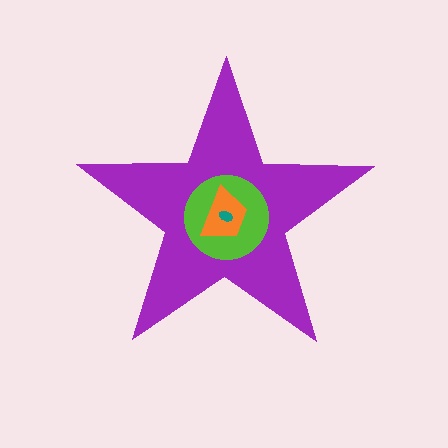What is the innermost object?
The teal ellipse.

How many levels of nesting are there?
4.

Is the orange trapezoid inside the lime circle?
Yes.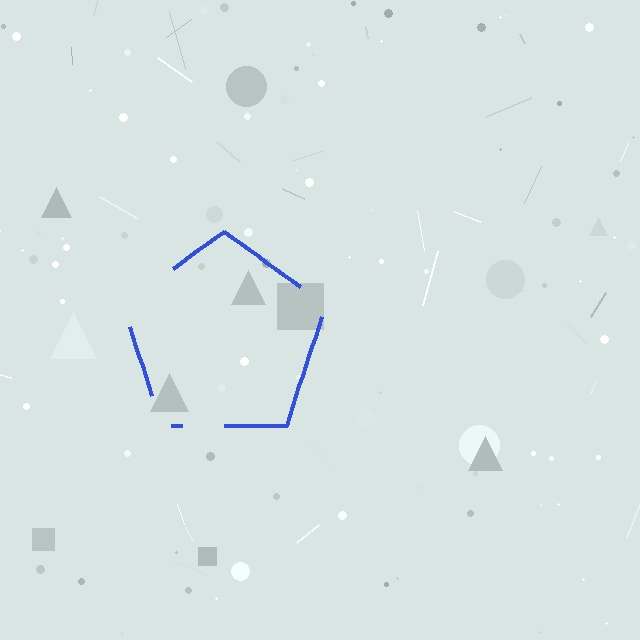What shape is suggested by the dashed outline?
The dashed outline suggests a pentagon.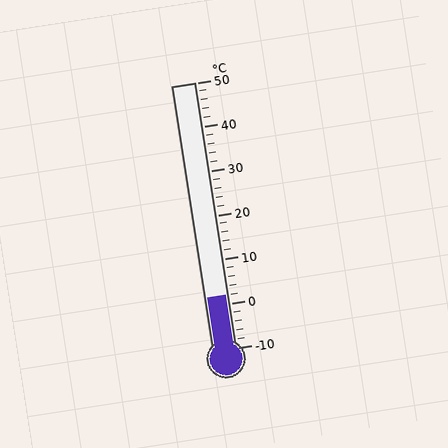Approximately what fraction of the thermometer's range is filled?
The thermometer is filled to approximately 20% of its range.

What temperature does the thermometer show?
The thermometer shows approximately 2°C.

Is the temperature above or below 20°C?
The temperature is below 20°C.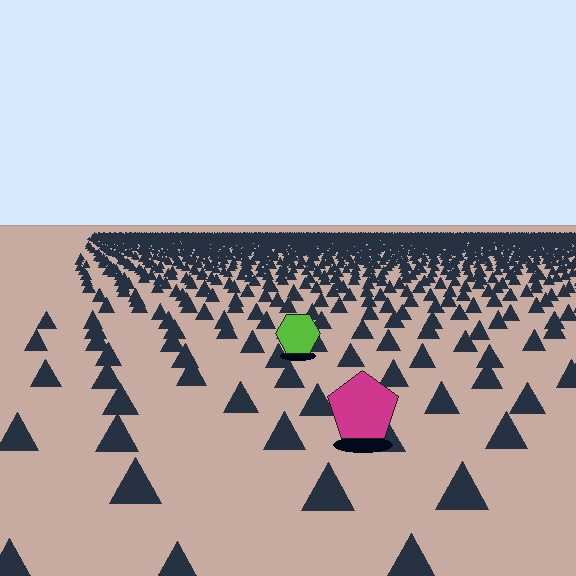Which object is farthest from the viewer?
The lime hexagon is farthest from the viewer. It appears smaller and the ground texture around it is denser.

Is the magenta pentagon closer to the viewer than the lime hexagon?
Yes. The magenta pentagon is closer — you can tell from the texture gradient: the ground texture is coarser near it.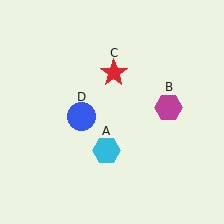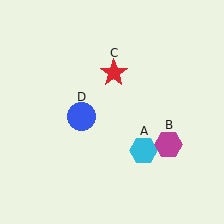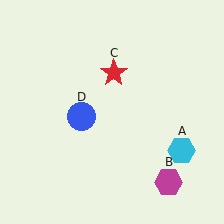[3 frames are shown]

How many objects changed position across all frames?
2 objects changed position: cyan hexagon (object A), magenta hexagon (object B).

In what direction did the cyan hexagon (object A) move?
The cyan hexagon (object A) moved right.